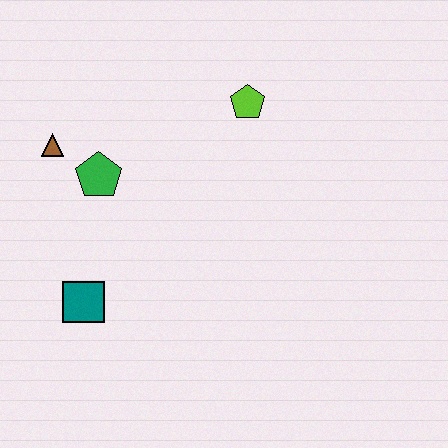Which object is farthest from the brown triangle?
The lime pentagon is farthest from the brown triangle.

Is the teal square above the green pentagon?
No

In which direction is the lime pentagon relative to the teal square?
The lime pentagon is above the teal square.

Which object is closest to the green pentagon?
The brown triangle is closest to the green pentagon.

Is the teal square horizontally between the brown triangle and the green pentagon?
Yes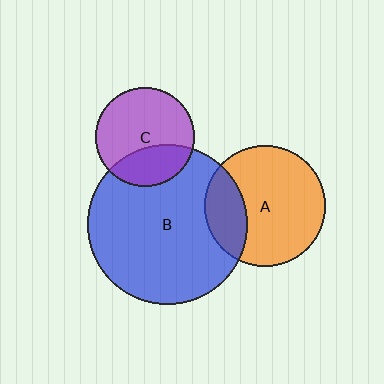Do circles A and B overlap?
Yes.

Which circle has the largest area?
Circle B (blue).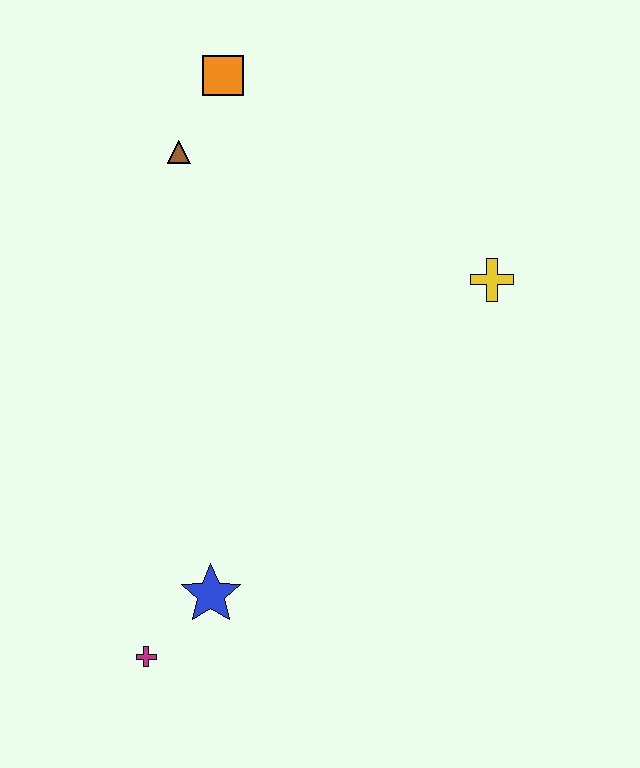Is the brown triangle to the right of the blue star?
No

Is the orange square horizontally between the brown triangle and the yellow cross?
Yes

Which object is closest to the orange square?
The brown triangle is closest to the orange square.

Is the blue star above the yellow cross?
No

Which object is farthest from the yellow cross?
The magenta cross is farthest from the yellow cross.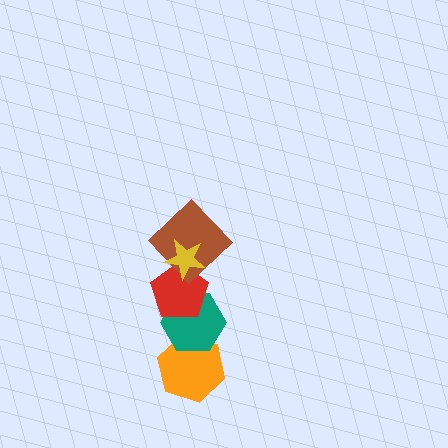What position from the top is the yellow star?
The yellow star is 1st from the top.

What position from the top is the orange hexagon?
The orange hexagon is 5th from the top.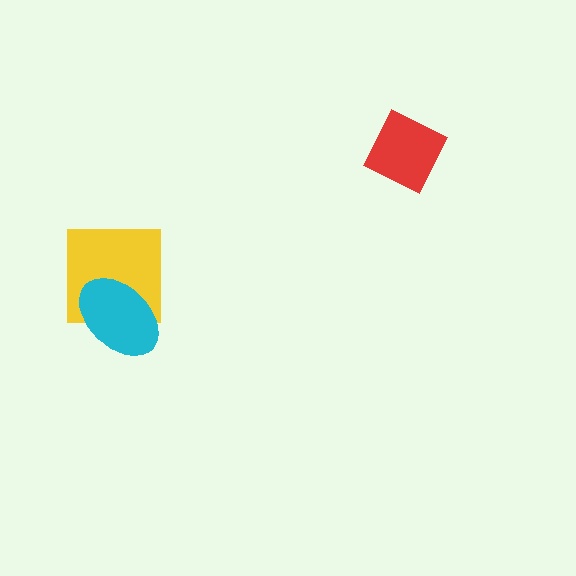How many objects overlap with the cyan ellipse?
1 object overlaps with the cyan ellipse.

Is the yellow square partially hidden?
Yes, it is partially covered by another shape.